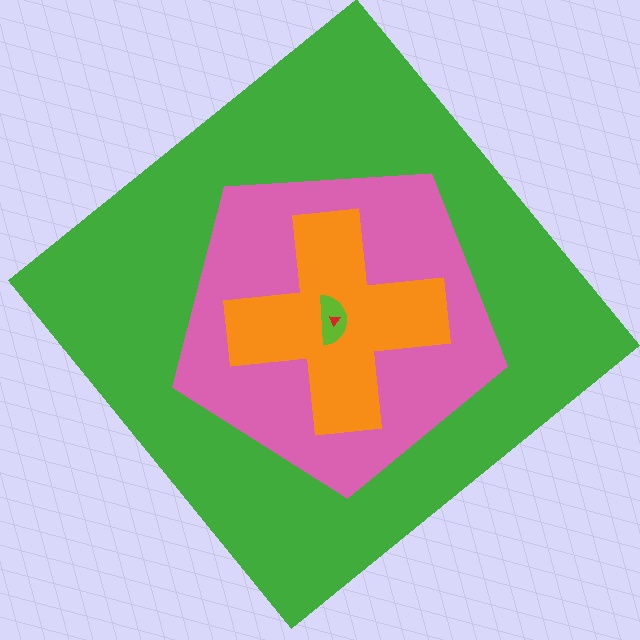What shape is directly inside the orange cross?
The lime semicircle.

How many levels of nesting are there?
5.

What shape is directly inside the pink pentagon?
The orange cross.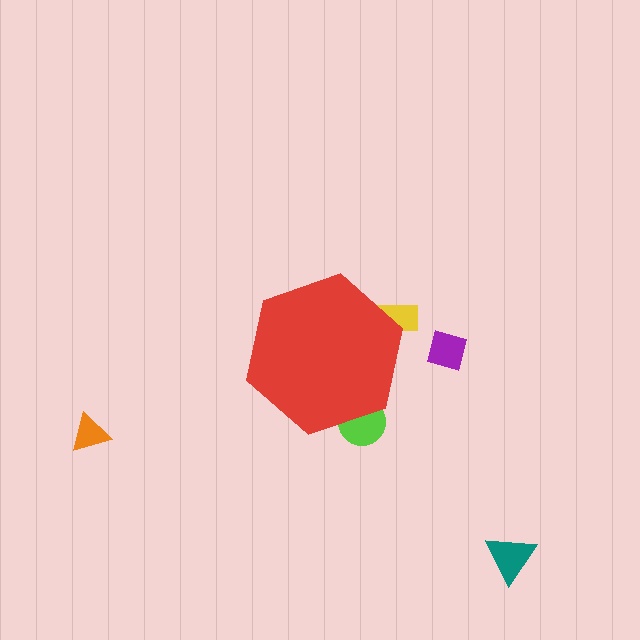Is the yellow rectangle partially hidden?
Yes, the yellow rectangle is partially hidden behind the red hexagon.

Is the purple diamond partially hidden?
No, the purple diamond is fully visible.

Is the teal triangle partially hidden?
No, the teal triangle is fully visible.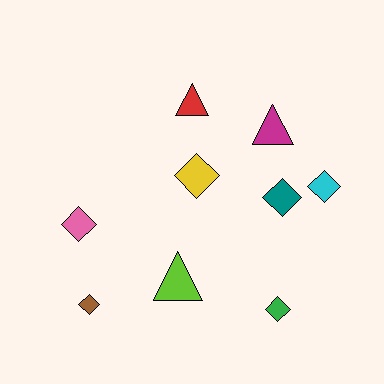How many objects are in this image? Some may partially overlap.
There are 9 objects.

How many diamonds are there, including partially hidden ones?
There are 6 diamonds.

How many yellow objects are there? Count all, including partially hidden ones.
There is 1 yellow object.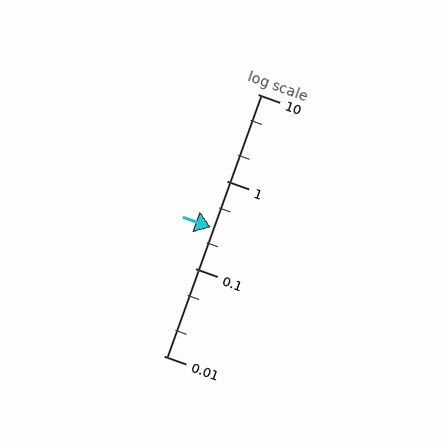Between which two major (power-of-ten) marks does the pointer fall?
The pointer is between 0.1 and 1.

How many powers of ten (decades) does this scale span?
The scale spans 3 decades, from 0.01 to 10.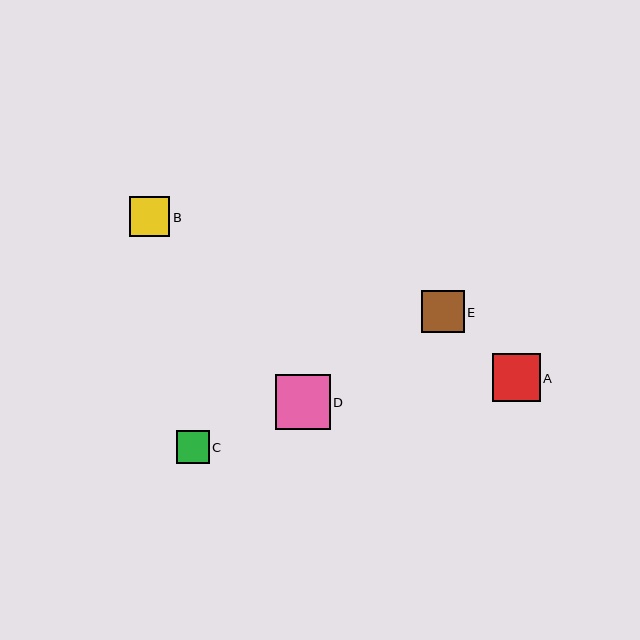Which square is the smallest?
Square C is the smallest with a size of approximately 33 pixels.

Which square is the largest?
Square D is the largest with a size of approximately 55 pixels.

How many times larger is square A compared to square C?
Square A is approximately 1.4 times the size of square C.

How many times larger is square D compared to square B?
Square D is approximately 1.4 times the size of square B.